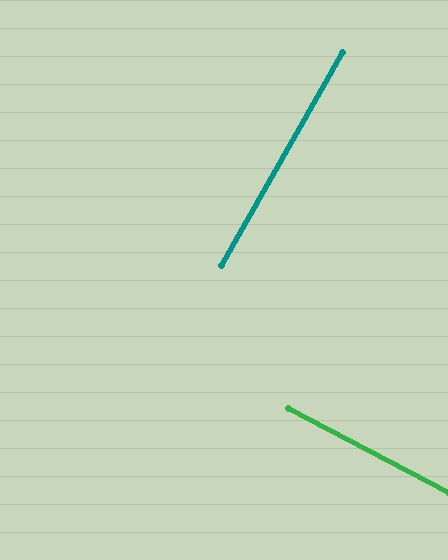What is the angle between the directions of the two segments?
Approximately 88 degrees.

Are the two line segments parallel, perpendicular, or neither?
Perpendicular — they meet at approximately 88°.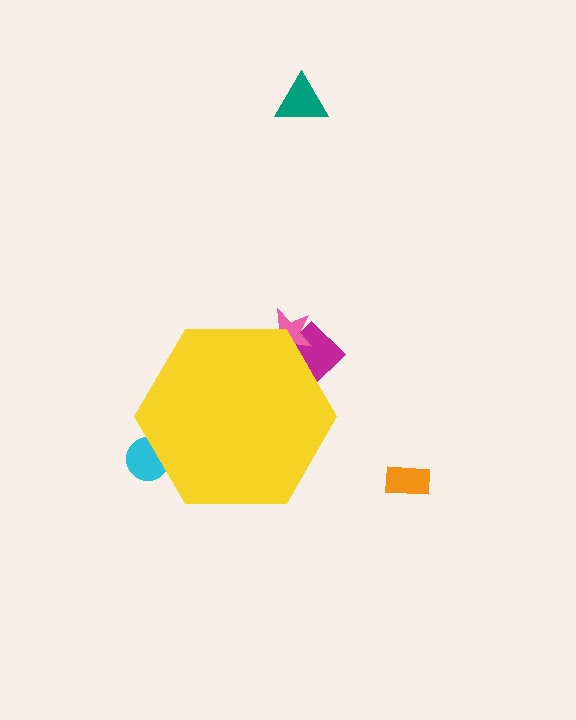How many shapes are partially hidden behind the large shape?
3 shapes are partially hidden.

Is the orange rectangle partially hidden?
No, the orange rectangle is fully visible.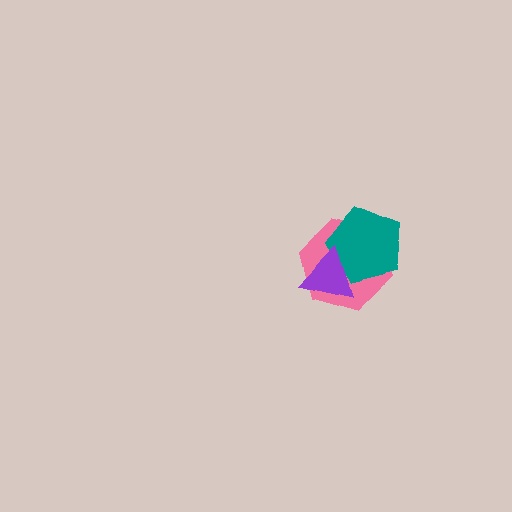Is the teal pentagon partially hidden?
Yes, it is partially covered by another shape.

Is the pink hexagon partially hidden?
Yes, it is partially covered by another shape.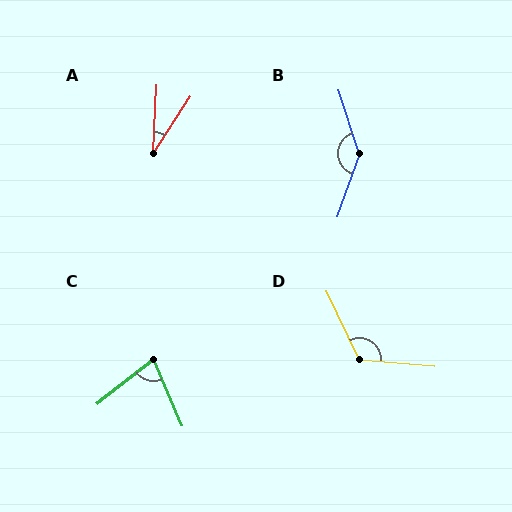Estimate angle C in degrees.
Approximately 75 degrees.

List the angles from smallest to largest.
A (30°), C (75°), D (120°), B (143°).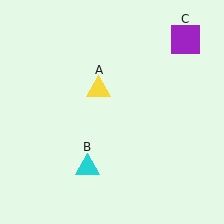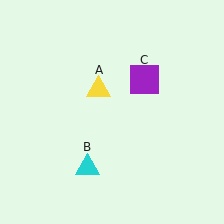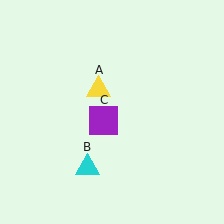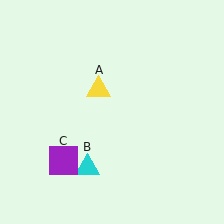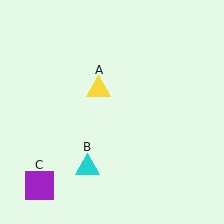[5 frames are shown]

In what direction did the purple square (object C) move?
The purple square (object C) moved down and to the left.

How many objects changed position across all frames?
1 object changed position: purple square (object C).